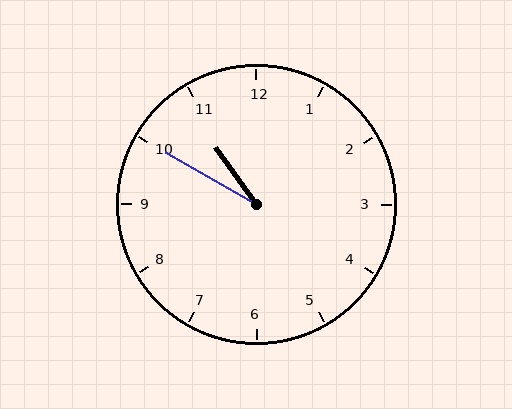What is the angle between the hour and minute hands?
Approximately 25 degrees.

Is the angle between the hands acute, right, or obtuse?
It is acute.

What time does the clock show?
10:50.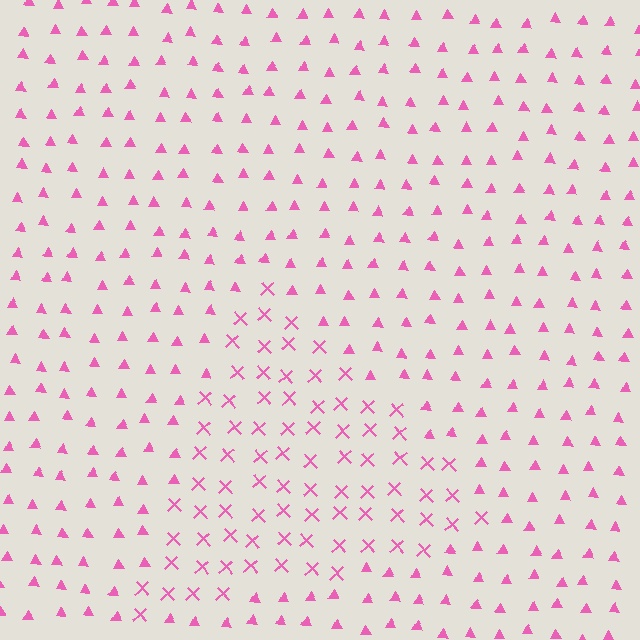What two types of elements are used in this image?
The image uses X marks inside the triangle region and triangles outside it.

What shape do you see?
I see a triangle.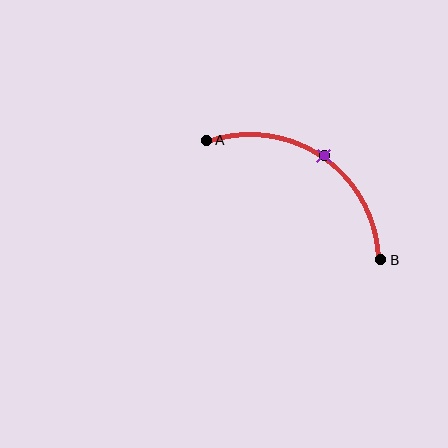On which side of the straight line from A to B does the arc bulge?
The arc bulges above and to the right of the straight line connecting A and B.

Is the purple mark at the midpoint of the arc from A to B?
Yes. The purple mark lies on the arc at equal arc-length from both A and B — it is the arc midpoint.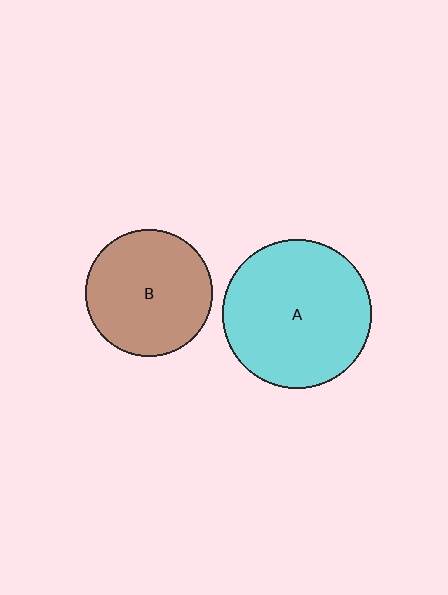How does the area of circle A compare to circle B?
Approximately 1.4 times.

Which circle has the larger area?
Circle A (cyan).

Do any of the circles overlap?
No, none of the circles overlap.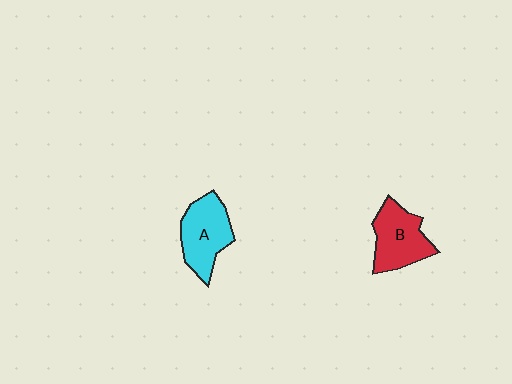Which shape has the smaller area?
Shape B (red).